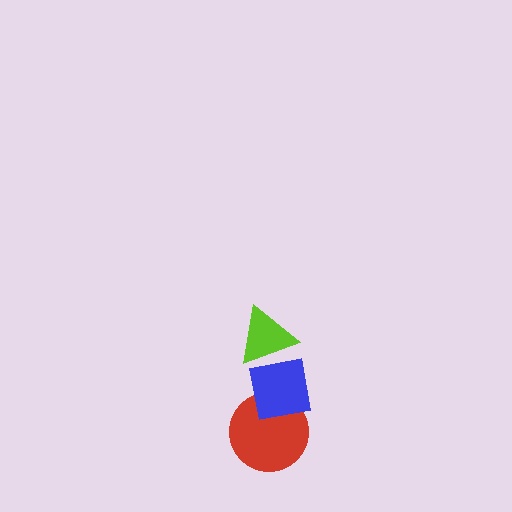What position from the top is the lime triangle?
The lime triangle is 1st from the top.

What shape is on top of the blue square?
The lime triangle is on top of the blue square.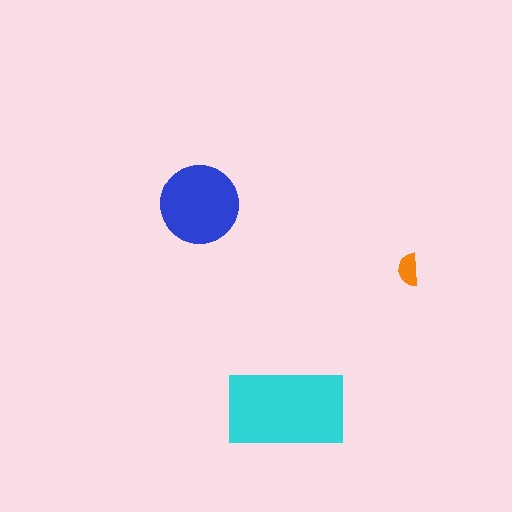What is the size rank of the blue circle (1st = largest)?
2nd.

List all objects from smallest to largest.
The orange semicircle, the blue circle, the cyan rectangle.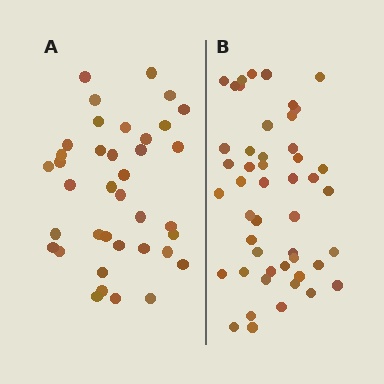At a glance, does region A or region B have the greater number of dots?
Region B (the right region) has more dots.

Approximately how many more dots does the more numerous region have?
Region B has roughly 10 or so more dots than region A.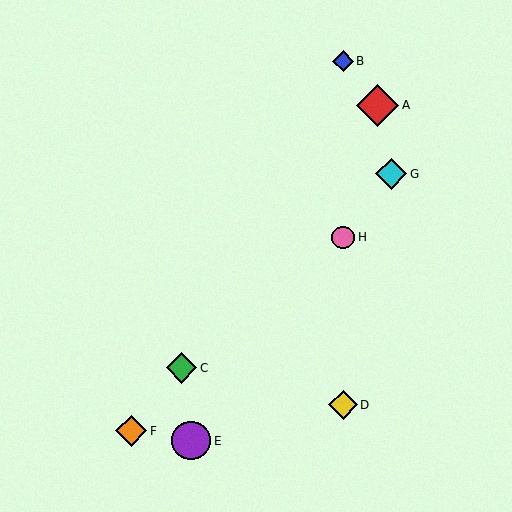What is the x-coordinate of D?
Object D is at x≈343.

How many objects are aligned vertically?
3 objects (B, D, H) are aligned vertically.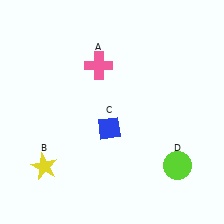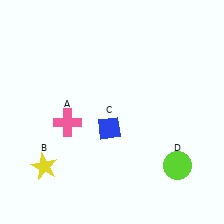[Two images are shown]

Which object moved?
The pink cross (A) moved down.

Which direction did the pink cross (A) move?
The pink cross (A) moved down.